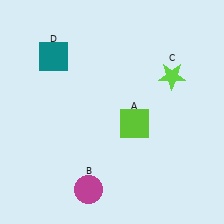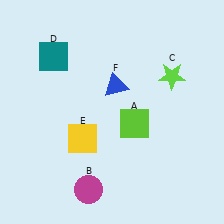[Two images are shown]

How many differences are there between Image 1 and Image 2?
There are 2 differences between the two images.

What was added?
A yellow square (E), a blue triangle (F) were added in Image 2.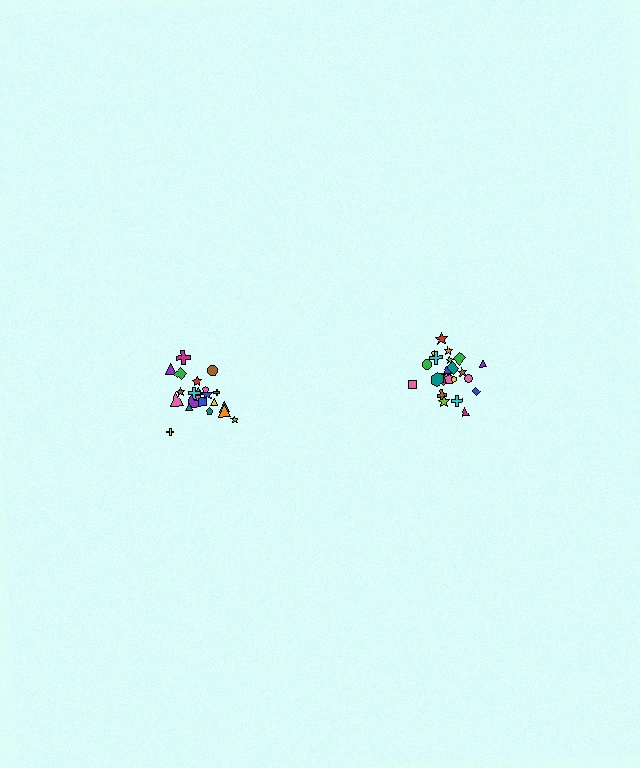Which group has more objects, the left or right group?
The right group.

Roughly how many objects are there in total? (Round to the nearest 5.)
Roughly 45 objects in total.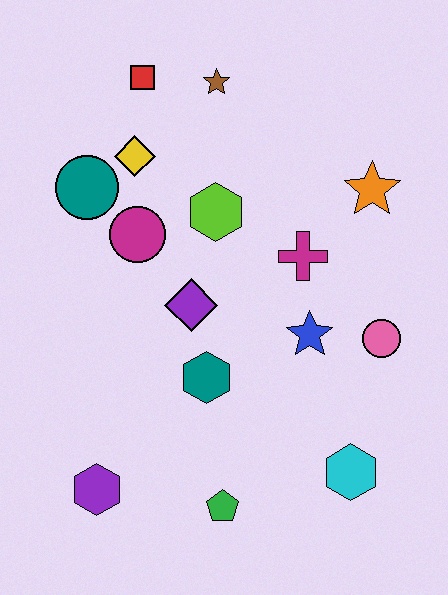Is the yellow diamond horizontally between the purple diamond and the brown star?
No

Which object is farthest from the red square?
The cyan hexagon is farthest from the red square.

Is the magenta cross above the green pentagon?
Yes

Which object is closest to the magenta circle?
The teal circle is closest to the magenta circle.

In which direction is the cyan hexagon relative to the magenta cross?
The cyan hexagon is below the magenta cross.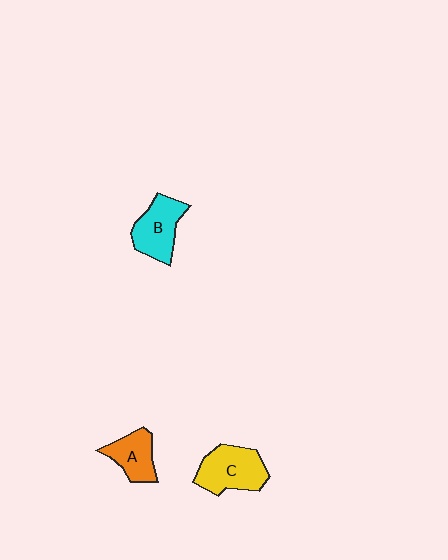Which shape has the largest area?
Shape C (yellow).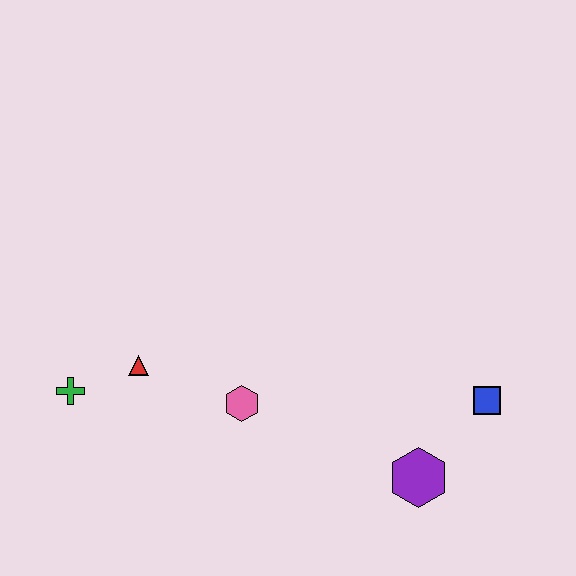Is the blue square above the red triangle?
No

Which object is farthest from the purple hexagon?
The green cross is farthest from the purple hexagon.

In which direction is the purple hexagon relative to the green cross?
The purple hexagon is to the right of the green cross.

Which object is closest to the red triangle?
The green cross is closest to the red triangle.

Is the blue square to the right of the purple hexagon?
Yes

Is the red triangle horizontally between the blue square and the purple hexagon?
No